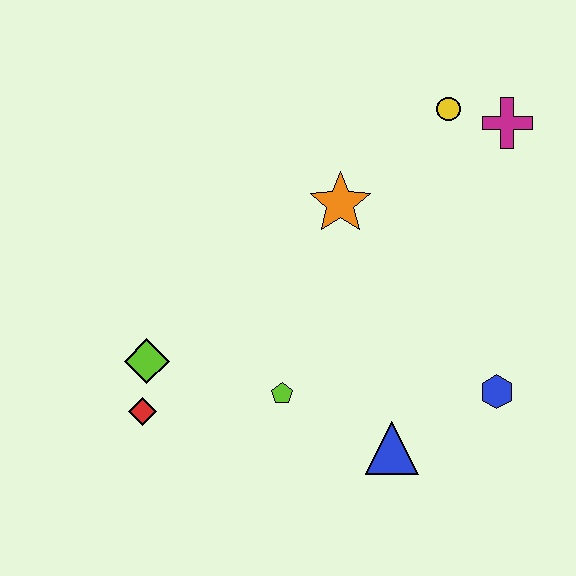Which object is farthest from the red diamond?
The magenta cross is farthest from the red diamond.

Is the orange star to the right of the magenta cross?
No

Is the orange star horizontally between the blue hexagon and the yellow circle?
No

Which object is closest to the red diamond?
The lime diamond is closest to the red diamond.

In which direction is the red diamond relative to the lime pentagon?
The red diamond is to the left of the lime pentagon.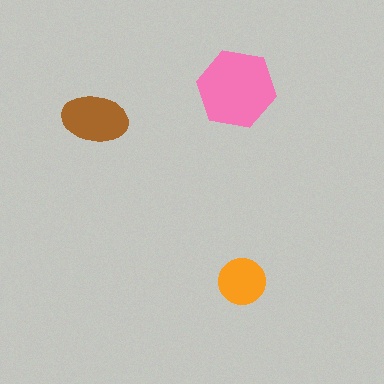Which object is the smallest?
The orange circle.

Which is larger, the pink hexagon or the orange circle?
The pink hexagon.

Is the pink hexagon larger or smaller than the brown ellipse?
Larger.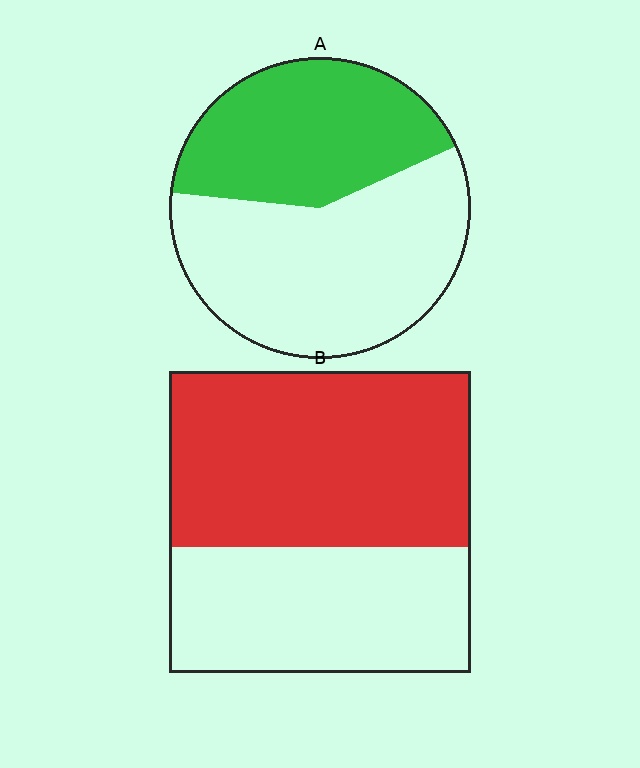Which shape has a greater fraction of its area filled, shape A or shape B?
Shape B.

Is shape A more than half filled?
No.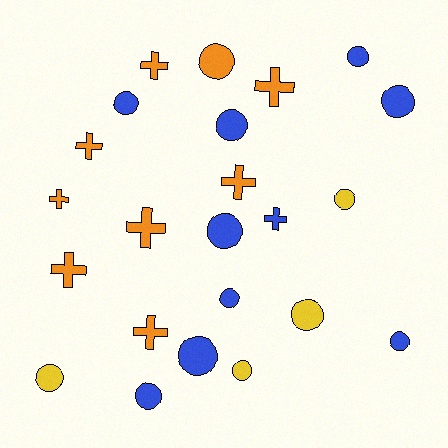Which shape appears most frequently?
Circle, with 14 objects.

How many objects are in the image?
There are 23 objects.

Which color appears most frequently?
Blue, with 10 objects.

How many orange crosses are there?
There are 8 orange crosses.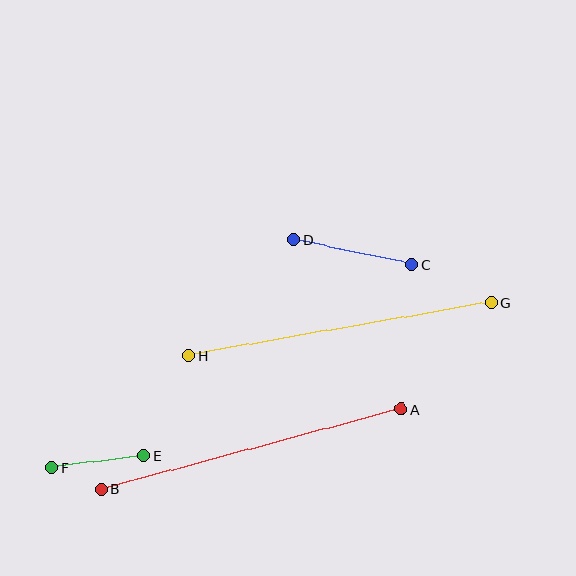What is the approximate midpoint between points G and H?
The midpoint is at approximately (340, 329) pixels.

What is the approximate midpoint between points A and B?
The midpoint is at approximately (251, 449) pixels.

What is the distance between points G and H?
The distance is approximately 307 pixels.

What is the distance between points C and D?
The distance is approximately 121 pixels.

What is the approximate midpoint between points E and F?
The midpoint is at approximately (97, 462) pixels.